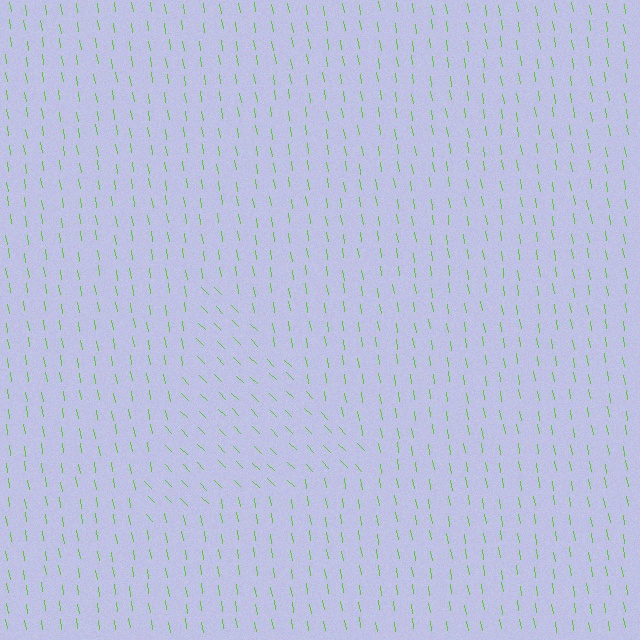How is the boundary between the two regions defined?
The boundary is defined purely by a change in line orientation (approximately 36 degrees difference). All lines are the same color and thickness.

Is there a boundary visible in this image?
Yes, there is a texture boundary formed by a change in line orientation.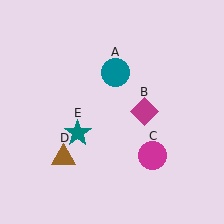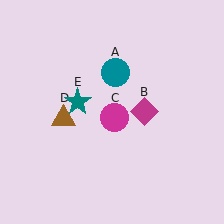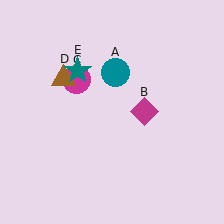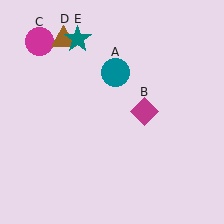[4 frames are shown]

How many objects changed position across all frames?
3 objects changed position: magenta circle (object C), brown triangle (object D), teal star (object E).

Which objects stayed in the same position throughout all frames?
Teal circle (object A) and magenta diamond (object B) remained stationary.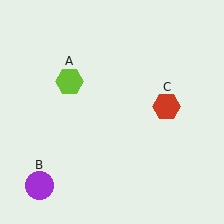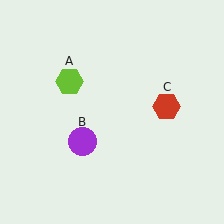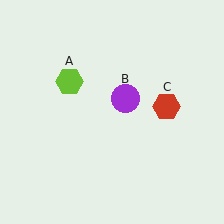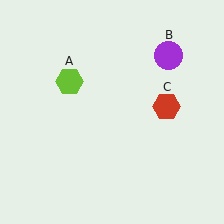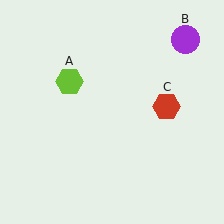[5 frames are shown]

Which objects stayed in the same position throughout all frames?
Lime hexagon (object A) and red hexagon (object C) remained stationary.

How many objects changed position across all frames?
1 object changed position: purple circle (object B).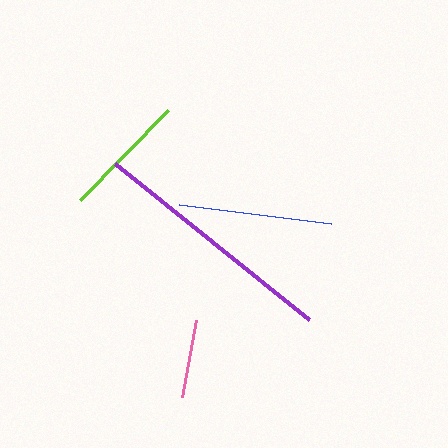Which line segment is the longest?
The purple line is the longest at approximately 249 pixels.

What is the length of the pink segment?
The pink segment is approximately 78 pixels long.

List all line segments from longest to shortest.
From longest to shortest: purple, blue, lime, pink.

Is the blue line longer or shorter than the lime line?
The blue line is longer than the lime line.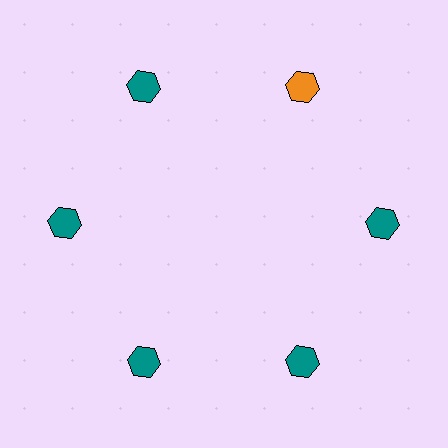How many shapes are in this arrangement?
There are 6 shapes arranged in a ring pattern.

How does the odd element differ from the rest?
It has a different color: orange instead of teal.